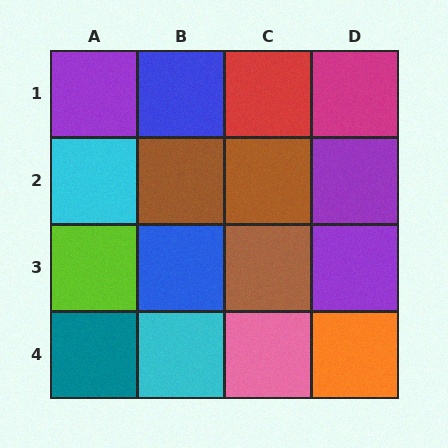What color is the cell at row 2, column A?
Cyan.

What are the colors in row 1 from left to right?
Purple, blue, red, magenta.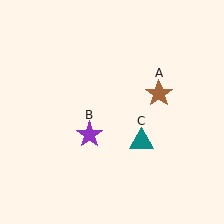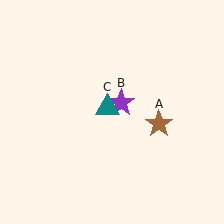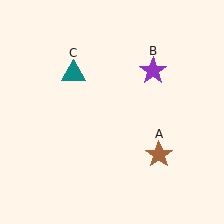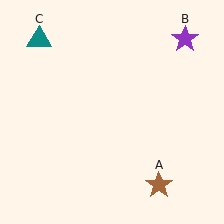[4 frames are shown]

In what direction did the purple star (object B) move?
The purple star (object B) moved up and to the right.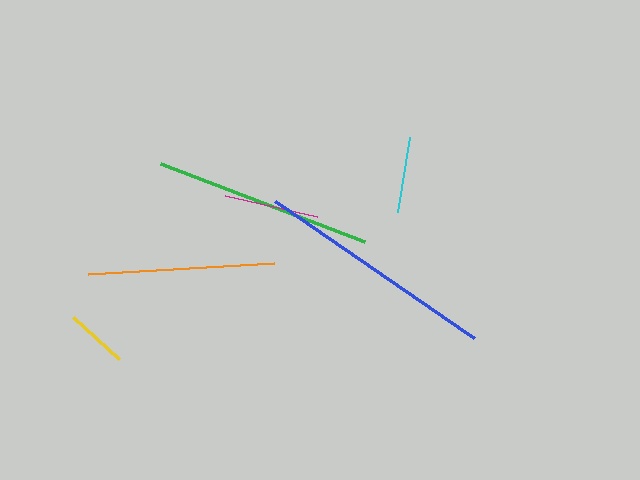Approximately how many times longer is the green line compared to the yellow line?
The green line is approximately 3.5 times the length of the yellow line.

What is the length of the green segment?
The green segment is approximately 218 pixels long.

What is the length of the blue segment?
The blue segment is approximately 241 pixels long.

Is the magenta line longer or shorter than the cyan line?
The magenta line is longer than the cyan line.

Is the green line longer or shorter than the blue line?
The blue line is longer than the green line.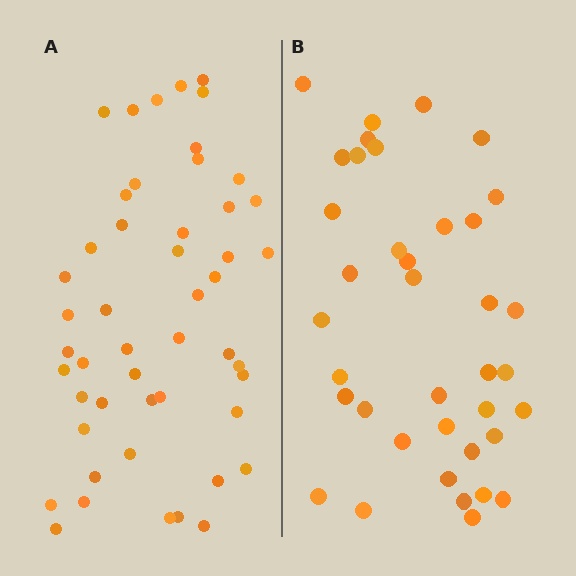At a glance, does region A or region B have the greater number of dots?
Region A (the left region) has more dots.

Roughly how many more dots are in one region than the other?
Region A has roughly 12 or so more dots than region B.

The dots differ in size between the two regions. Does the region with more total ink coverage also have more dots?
No. Region B has more total ink coverage because its dots are larger, but region A actually contains more individual dots. Total area can be misleading — the number of items is what matters here.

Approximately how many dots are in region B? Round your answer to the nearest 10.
About 40 dots. (The exact count is 38, which rounds to 40.)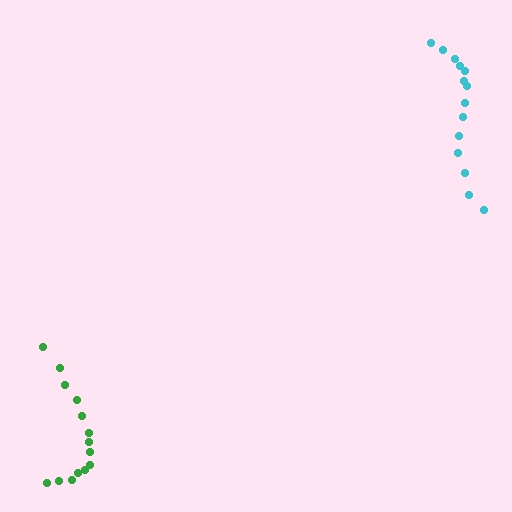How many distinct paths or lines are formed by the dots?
There are 2 distinct paths.